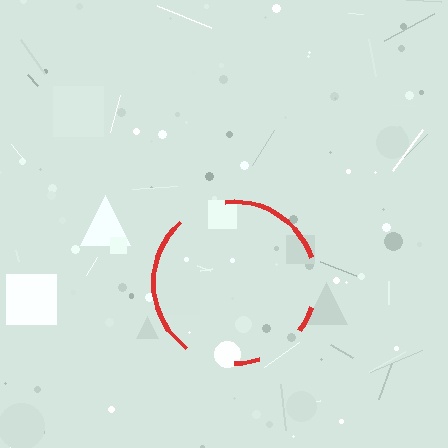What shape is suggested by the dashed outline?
The dashed outline suggests a circle.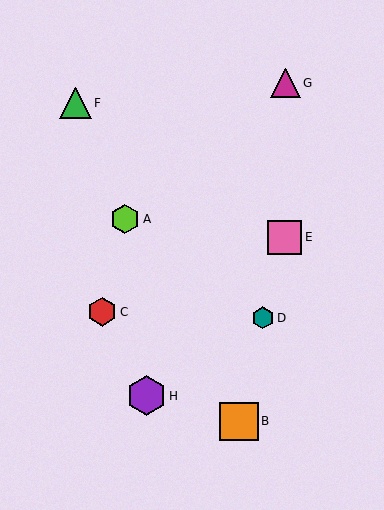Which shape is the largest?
The purple hexagon (labeled H) is the largest.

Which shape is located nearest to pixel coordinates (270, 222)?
The pink square (labeled E) at (284, 237) is nearest to that location.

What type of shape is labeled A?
Shape A is a lime hexagon.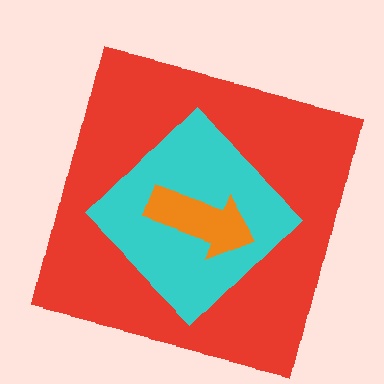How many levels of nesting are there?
3.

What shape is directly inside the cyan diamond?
The orange arrow.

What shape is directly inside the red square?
The cyan diamond.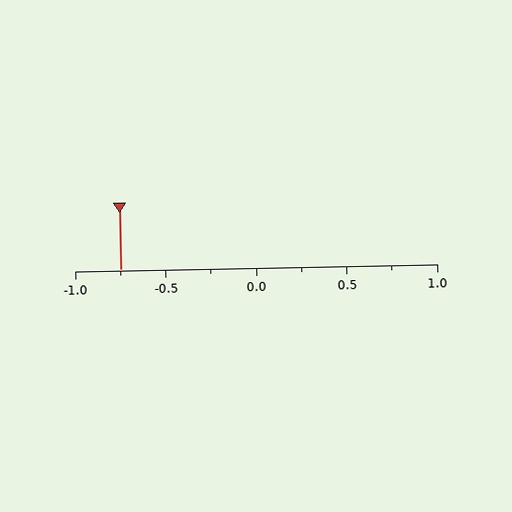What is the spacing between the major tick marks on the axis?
The major ticks are spaced 0.5 apart.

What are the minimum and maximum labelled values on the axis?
The axis runs from -1.0 to 1.0.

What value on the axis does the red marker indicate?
The marker indicates approximately -0.75.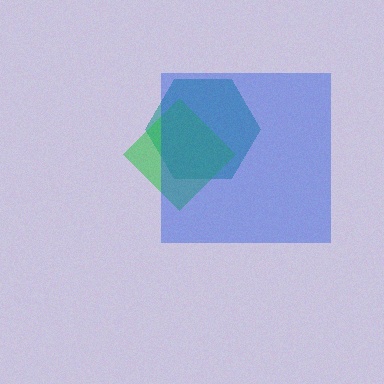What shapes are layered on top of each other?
The layered shapes are: a teal hexagon, a green diamond, a blue square.